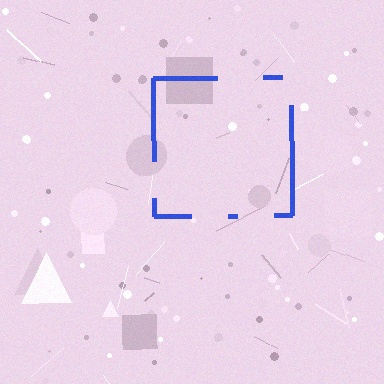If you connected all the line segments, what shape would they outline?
They would outline a square.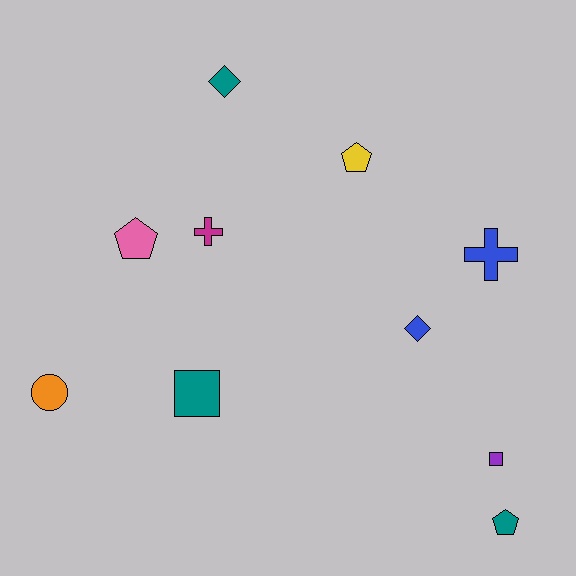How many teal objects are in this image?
There are 3 teal objects.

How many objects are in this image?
There are 10 objects.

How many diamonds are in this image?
There are 2 diamonds.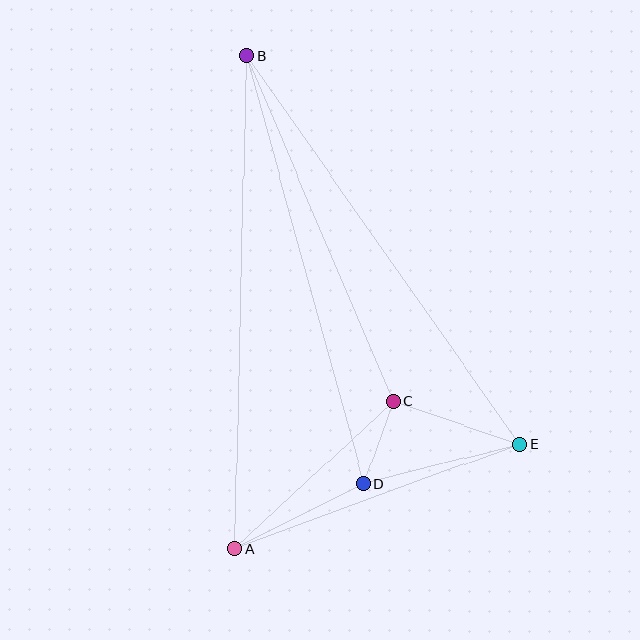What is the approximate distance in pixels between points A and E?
The distance between A and E is approximately 303 pixels.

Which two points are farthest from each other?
Points A and B are farthest from each other.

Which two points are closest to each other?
Points C and D are closest to each other.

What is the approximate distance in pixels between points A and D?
The distance between A and D is approximately 144 pixels.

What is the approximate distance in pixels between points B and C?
The distance between B and C is approximately 375 pixels.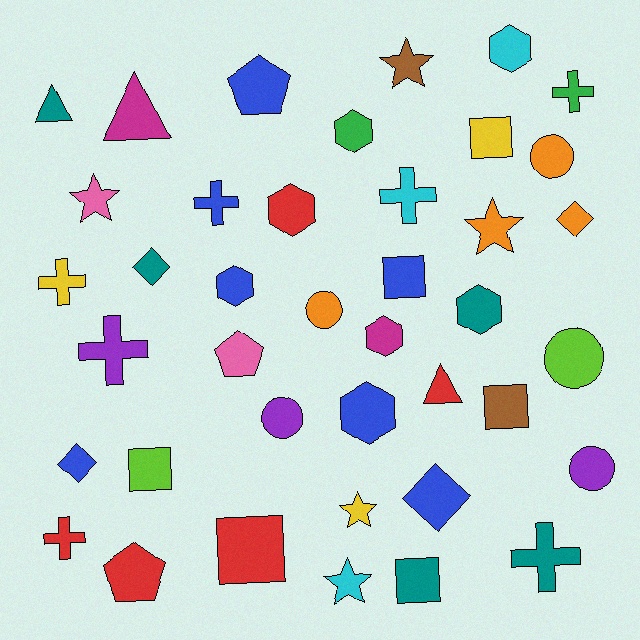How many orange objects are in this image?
There are 4 orange objects.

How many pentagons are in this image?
There are 3 pentagons.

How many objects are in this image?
There are 40 objects.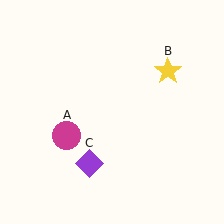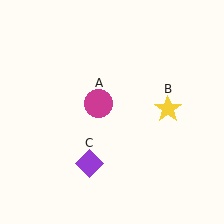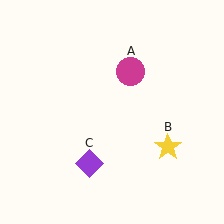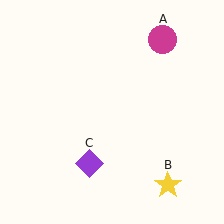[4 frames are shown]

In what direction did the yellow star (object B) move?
The yellow star (object B) moved down.